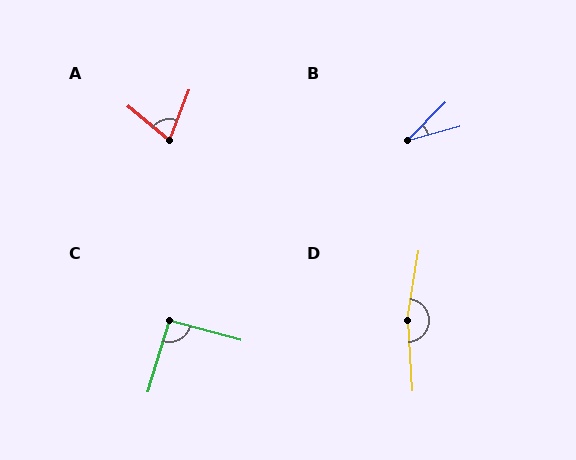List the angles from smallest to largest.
B (30°), A (72°), C (91°), D (167°).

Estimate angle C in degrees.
Approximately 91 degrees.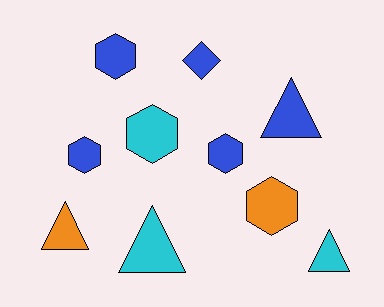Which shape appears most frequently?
Hexagon, with 5 objects.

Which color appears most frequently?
Blue, with 5 objects.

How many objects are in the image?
There are 10 objects.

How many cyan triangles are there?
There are 2 cyan triangles.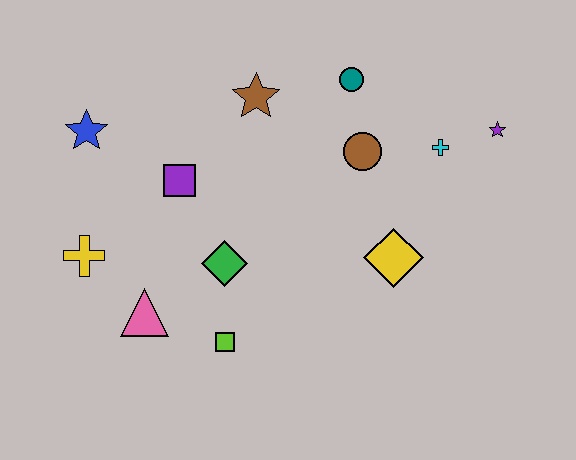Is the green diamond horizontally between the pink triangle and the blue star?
No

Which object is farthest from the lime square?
The purple star is farthest from the lime square.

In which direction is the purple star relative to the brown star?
The purple star is to the right of the brown star.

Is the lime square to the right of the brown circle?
No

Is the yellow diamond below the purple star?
Yes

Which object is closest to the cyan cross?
The purple star is closest to the cyan cross.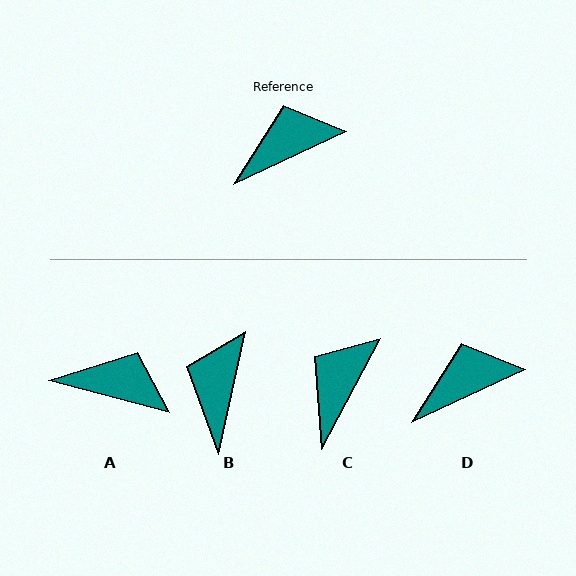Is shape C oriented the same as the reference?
No, it is off by about 36 degrees.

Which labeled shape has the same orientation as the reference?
D.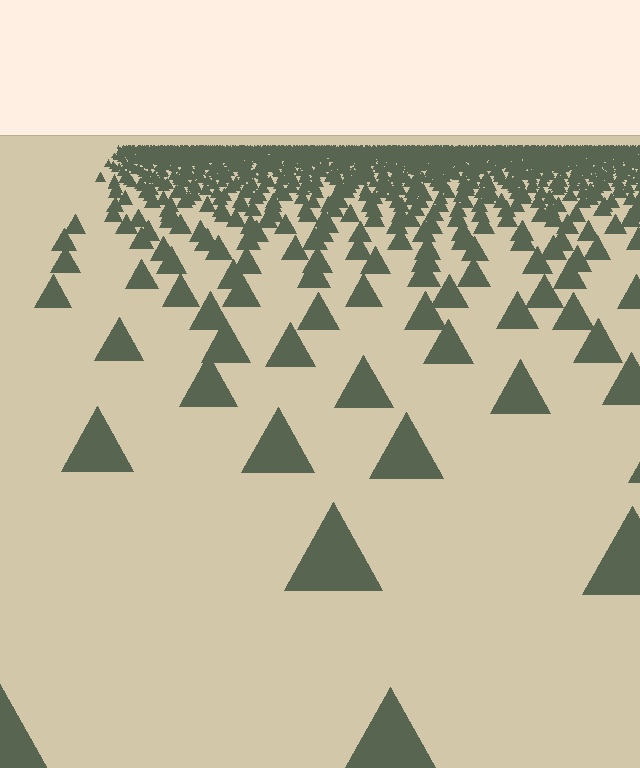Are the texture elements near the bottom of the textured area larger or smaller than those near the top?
Larger. Near the bottom, elements are closer to the viewer and appear at a bigger on-screen size.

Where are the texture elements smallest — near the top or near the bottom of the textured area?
Near the top.